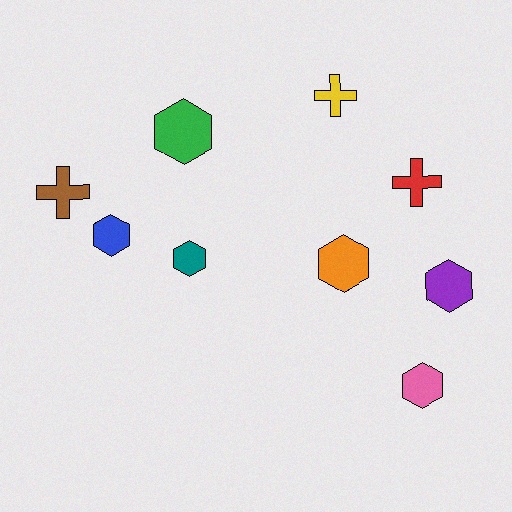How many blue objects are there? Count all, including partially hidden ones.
There is 1 blue object.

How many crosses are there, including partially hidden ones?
There are 3 crosses.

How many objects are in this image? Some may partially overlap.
There are 9 objects.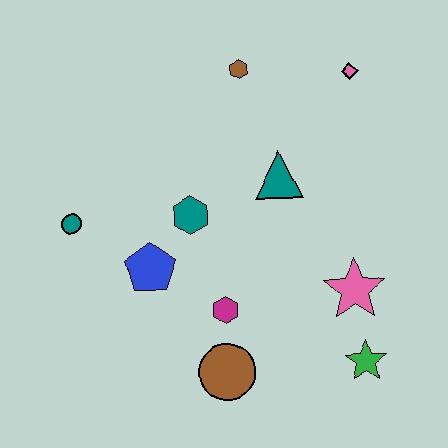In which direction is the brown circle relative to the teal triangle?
The brown circle is below the teal triangle.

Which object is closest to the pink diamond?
The brown hexagon is closest to the pink diamond.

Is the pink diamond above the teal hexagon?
Yes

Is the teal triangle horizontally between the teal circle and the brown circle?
No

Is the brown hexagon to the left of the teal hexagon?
No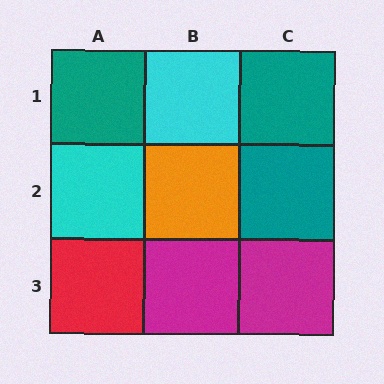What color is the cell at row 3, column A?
Red.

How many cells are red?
1 cell is red.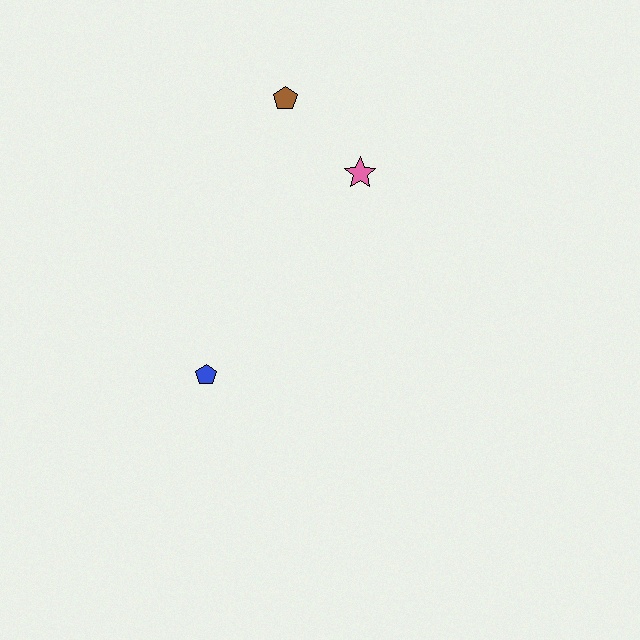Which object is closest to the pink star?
The brown pentagon is closest to the pink star.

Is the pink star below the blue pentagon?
No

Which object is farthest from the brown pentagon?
The blue pentagon is farthest from the brown pentagon.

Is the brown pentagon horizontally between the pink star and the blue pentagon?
Yes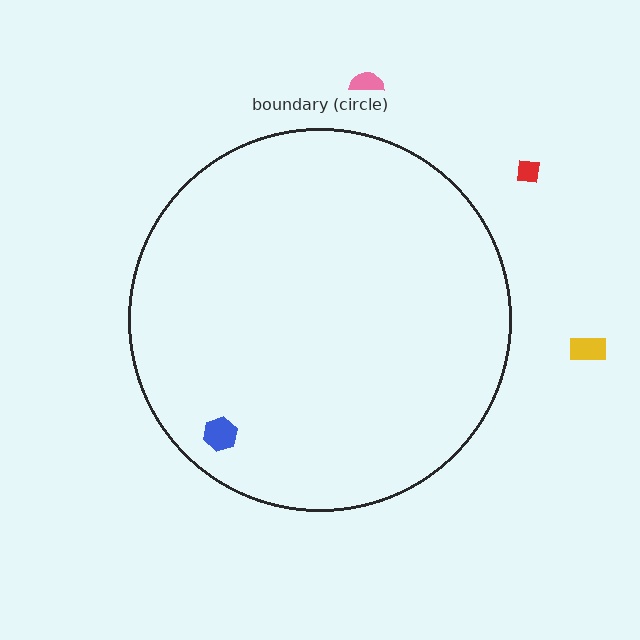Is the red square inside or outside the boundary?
Outside.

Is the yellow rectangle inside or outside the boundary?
Outside.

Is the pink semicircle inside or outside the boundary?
Outside.